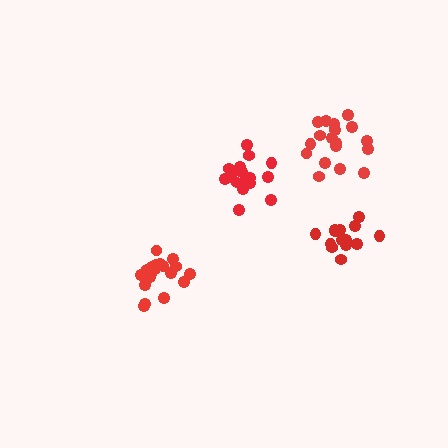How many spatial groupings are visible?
There are 4 spatial groupings.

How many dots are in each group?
Group 1: 19 dots, Group 2: 19 dots, Group 3: 14 dots, Group 4: 18 dots (70 total).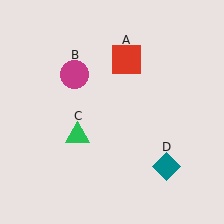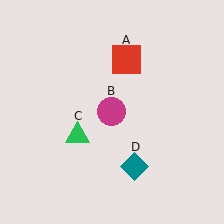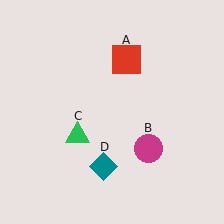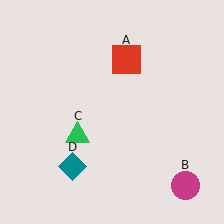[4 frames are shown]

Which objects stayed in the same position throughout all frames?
Red square (object A) and green triangle (object C) remained stationary.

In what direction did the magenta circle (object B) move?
The magenta circle (object B) moved down and to the right.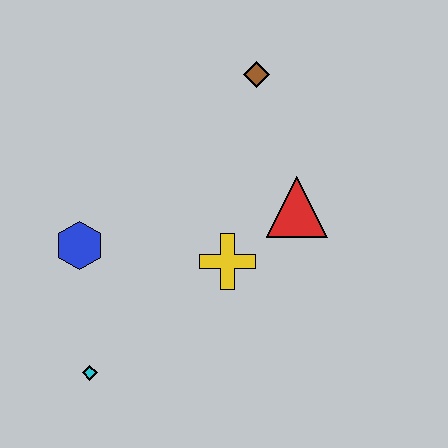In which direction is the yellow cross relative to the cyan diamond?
The yellow cross is to the right of the cyan diamond.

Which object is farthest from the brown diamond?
The cyan diamond is farthest from the brown diamond.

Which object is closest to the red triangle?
The yellow cross is closest to the red triangle.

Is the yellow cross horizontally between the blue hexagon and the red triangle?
Yes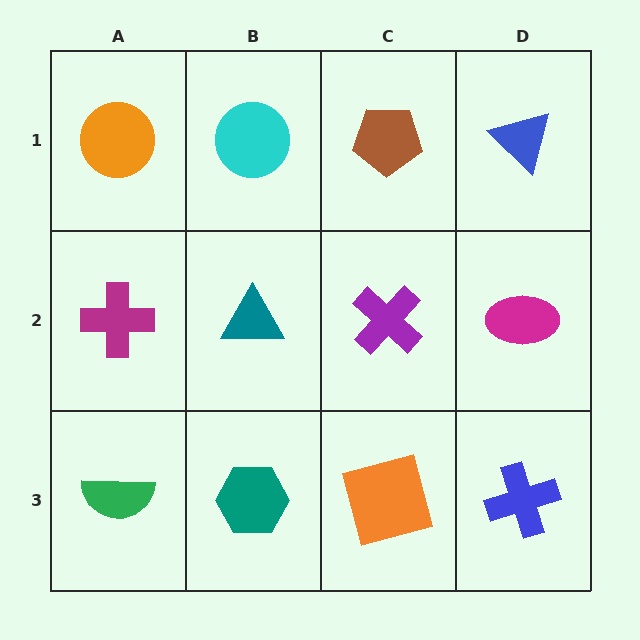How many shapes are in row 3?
4 shapes.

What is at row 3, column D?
A blue cross.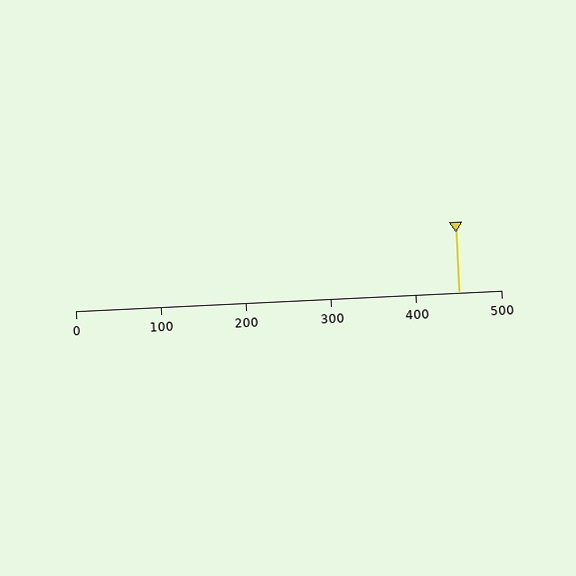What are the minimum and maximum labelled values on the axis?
The axis runs from 0 to 500.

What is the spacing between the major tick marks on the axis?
The major ticks are spaced 100 apart.